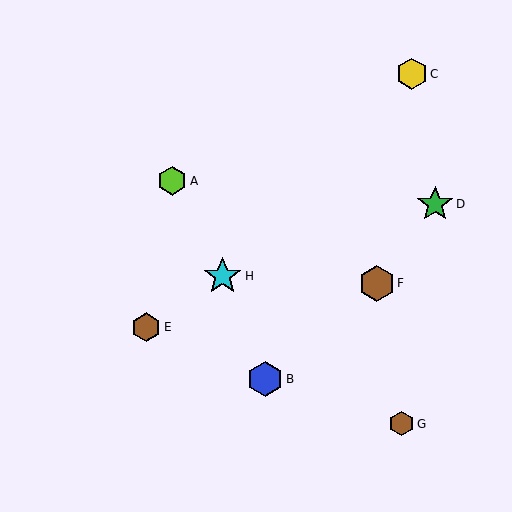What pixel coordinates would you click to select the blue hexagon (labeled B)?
Click at (265, 379) to select the blue hexagon B.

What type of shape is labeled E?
Shape E is a brown hexagon.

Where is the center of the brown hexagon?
The center of the brown hexagon is at (401, 424).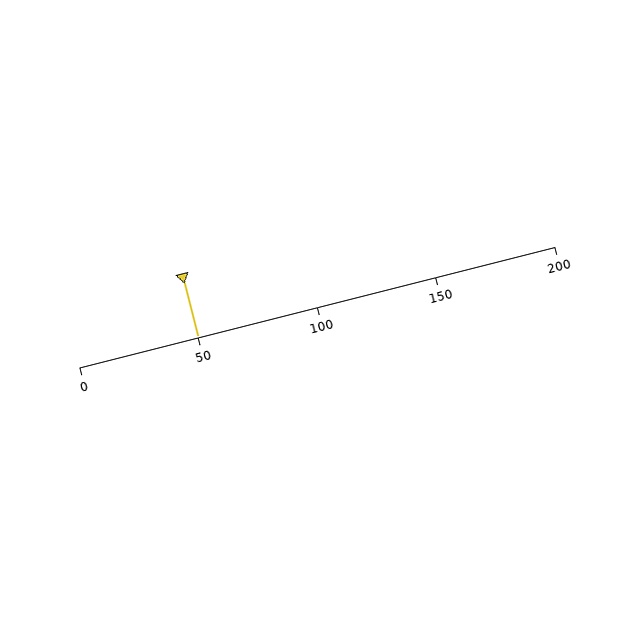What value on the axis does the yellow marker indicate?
The marker indicates approximately 50.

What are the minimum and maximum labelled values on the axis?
The axis runs from 0 to 200.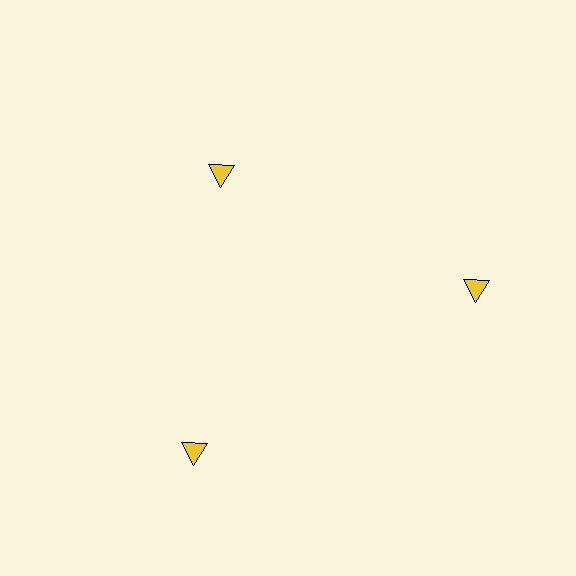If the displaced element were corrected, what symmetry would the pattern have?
It would have 3-fold rotational symmetry — the pattern would map onto itself every 120 degrees.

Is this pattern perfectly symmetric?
No. The 3 yellow triangles are arranged in a ring, but one element near the 11 o'clock position is pulled inward toward the center, breaking the 3-fold rotational symmetry.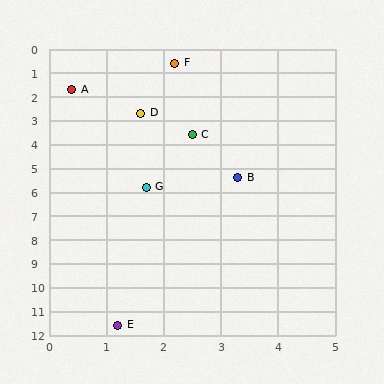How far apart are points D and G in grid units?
Points D and G are about 3.1 grid units apart.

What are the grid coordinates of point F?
Point F is at approximately (2.2, 0.6).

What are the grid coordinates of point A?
Point A is at approximately (0.4, 1.7).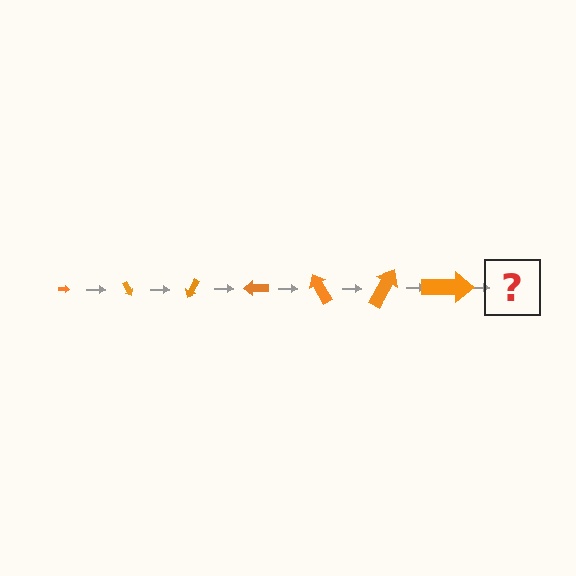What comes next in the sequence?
The next element should be an arrow, larger than the previous one and rotated 420 degrees from the start.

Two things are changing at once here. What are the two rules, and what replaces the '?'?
The two rules are that the arrow grows larger each step and it rotates 60 degrees each step. The '?' should be an arrow, larger than the previous one and rotated 420 degrees from the start.